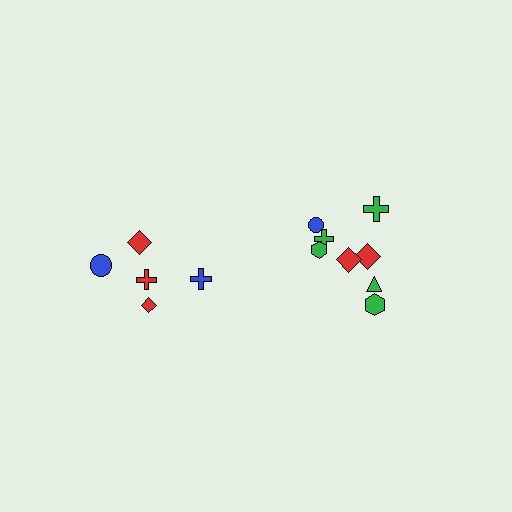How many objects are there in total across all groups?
There are 13 objects.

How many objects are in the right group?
There are 8 objects.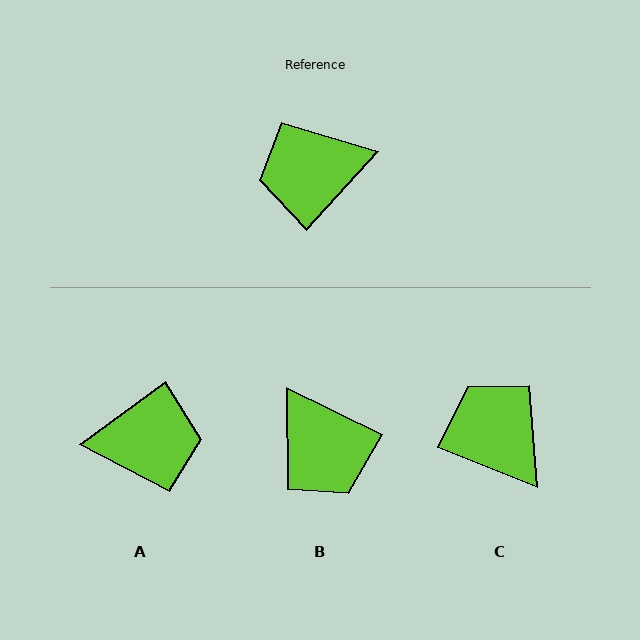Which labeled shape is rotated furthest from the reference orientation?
A, about 169 degrees away.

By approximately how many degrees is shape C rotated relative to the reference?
Approximately 69 degrees clockwise.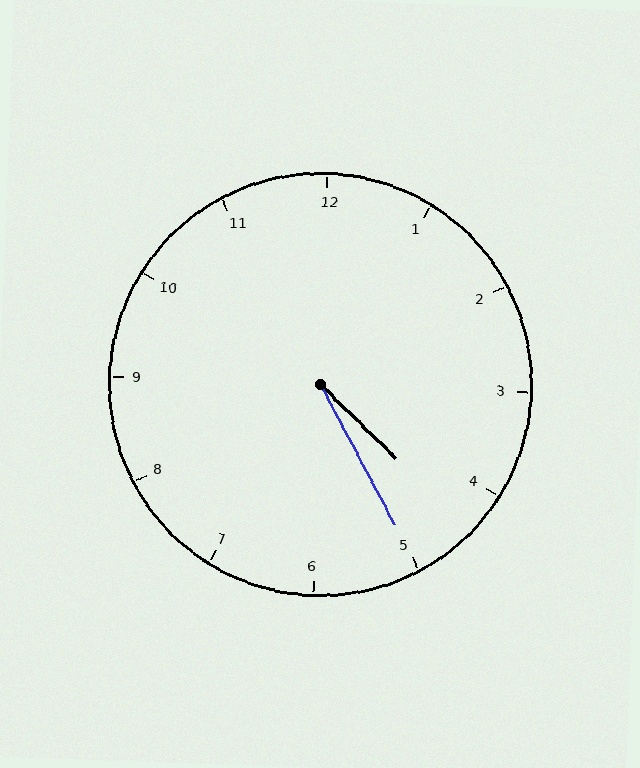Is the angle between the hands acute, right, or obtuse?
It is acute.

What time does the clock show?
4:25.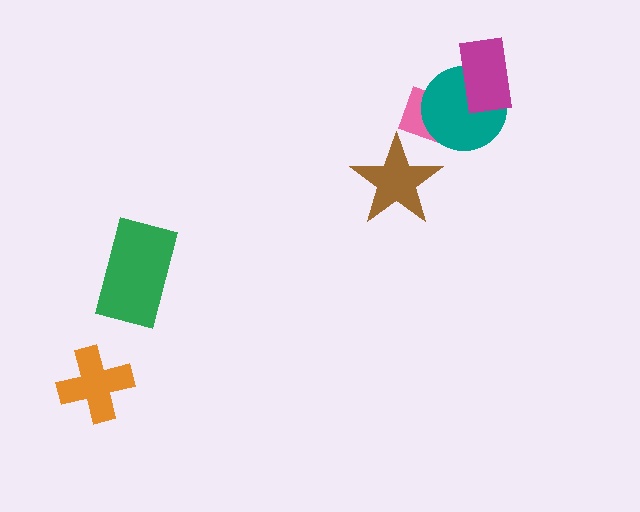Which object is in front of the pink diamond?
The teal circle is in front of the pink diamond.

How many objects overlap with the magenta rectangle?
1 object overlaps with the magenta rectangle.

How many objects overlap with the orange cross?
0 objects overlap with the orange cross.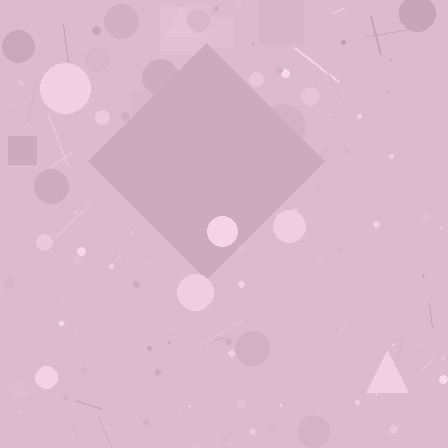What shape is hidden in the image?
A diamond is hidden in the image.